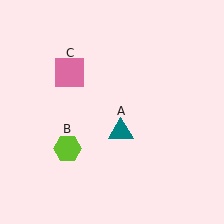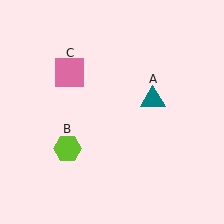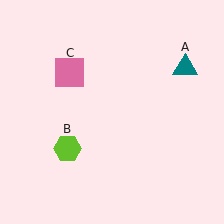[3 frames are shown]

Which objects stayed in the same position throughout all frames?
Lime hexagon (object B) and pink square (object C) remained stationary.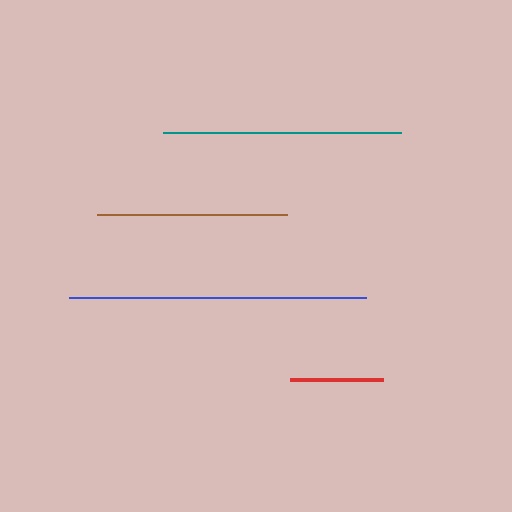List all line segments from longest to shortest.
From longest to shortest: blue, teal, brown, red.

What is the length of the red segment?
The red segment is approximately 93 pixels long.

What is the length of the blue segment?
The blue segment is approximately 297 pixels long.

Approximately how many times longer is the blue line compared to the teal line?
The blue line is approximately 1.3 times the length of the teal line.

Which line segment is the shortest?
The red line is the shortest at approximately 93 pixels.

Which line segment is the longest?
The blue line is the longest at approximately 297 pixels.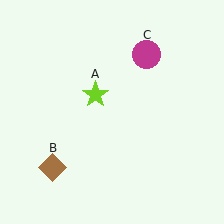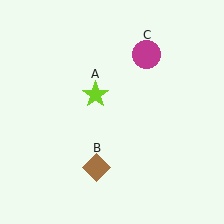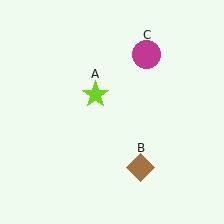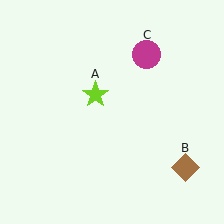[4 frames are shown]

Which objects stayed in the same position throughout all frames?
Lime star (object A) and magenta circle (object C) remained stationary.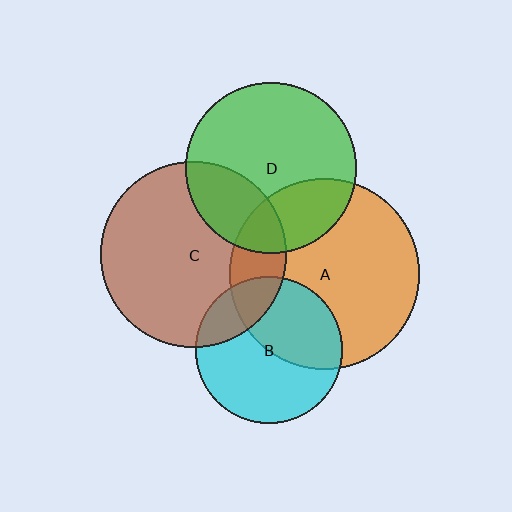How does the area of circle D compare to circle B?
Approximately 1.4 times.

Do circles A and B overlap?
Yes.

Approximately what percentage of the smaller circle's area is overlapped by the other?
Approximately 45%.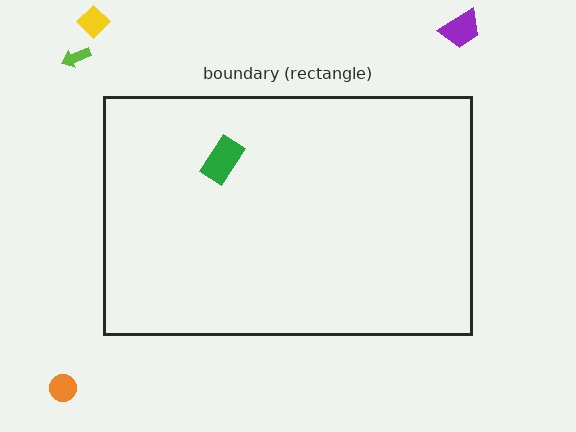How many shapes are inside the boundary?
1 inside, 4 outside.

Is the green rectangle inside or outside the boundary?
Inside.